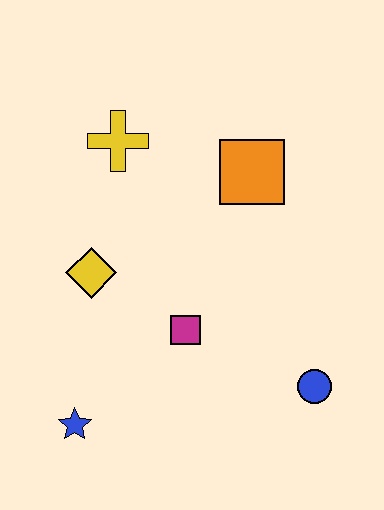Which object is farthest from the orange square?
The blue star is farthest from the orange square.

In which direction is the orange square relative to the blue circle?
The orange square is above the blue circle.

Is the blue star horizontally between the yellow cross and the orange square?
No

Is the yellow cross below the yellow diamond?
No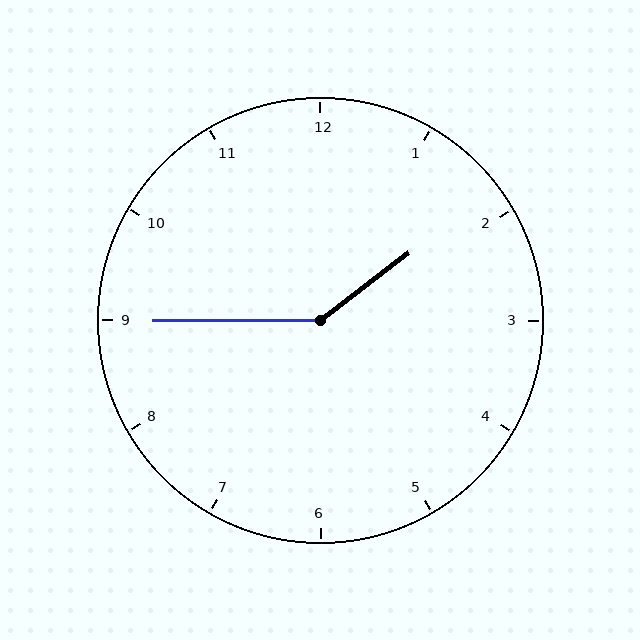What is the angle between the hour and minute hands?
Approximately 142 degrees.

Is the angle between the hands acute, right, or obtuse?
It is obtuse.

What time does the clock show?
1:45.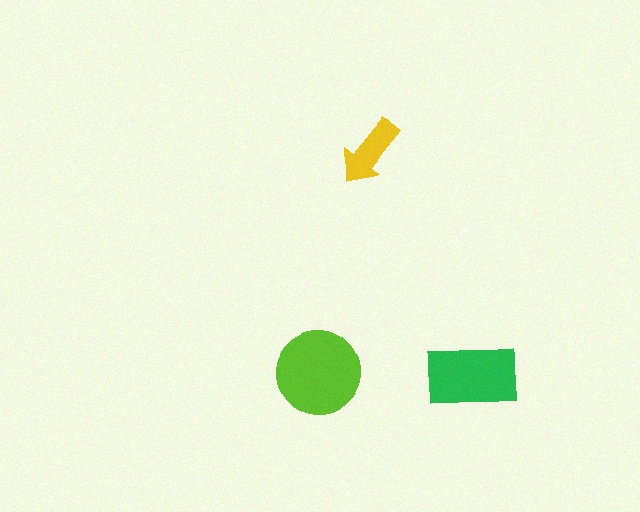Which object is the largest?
The lime circle.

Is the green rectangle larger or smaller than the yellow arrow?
Larger.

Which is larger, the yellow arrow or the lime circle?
The lime circle.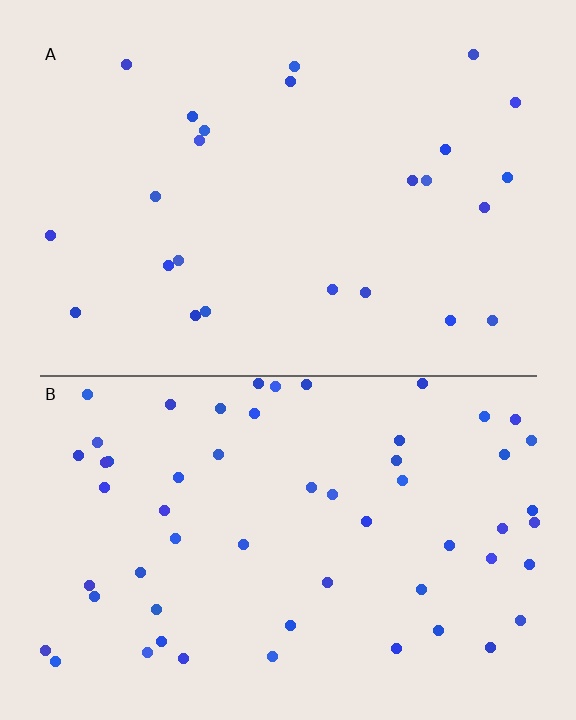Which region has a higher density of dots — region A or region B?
B (the bottom).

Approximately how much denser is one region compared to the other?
Approximately 2.3× — region B over region A.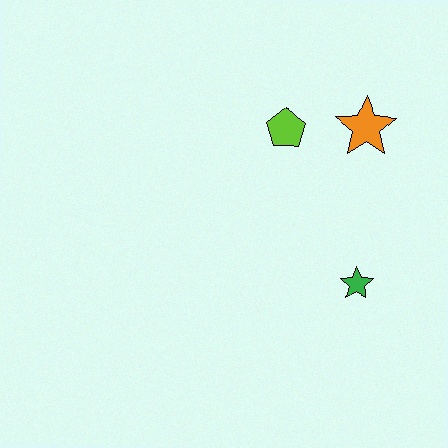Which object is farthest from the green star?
The lime pentagon is farthest from the green star.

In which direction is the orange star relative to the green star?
The orange star is above the green star.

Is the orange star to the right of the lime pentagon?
Yes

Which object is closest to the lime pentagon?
The orange star is closest to the lime pentagon.